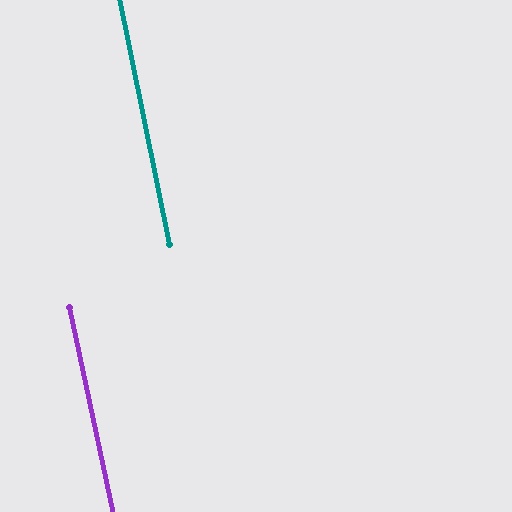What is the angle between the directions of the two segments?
Approximately 0 degrees.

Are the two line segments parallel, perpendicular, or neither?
Parallel — their directions differ by only 0.4°.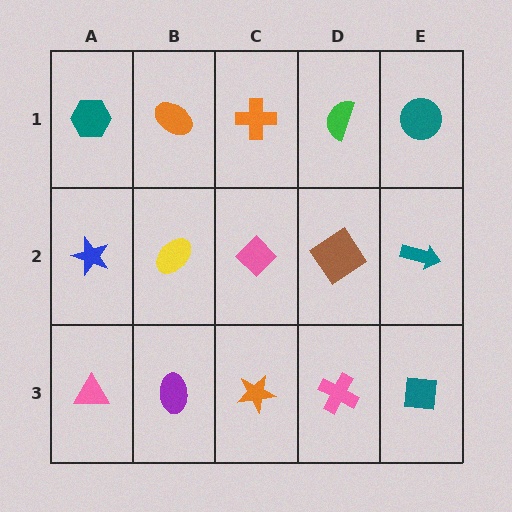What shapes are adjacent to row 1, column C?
A pink diamond (row 2, column C), an orange ellipse (row 1, column B), a green semicircle (row 1, column D).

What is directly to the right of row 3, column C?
A pink cross.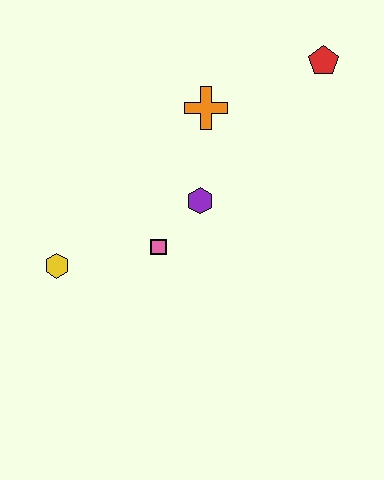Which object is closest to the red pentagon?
The orange cross is closest to the red pentagon.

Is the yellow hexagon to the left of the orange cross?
Yes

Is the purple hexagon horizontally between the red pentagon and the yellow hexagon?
Yes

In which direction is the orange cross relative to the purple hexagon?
The orange cross is above the purple hexagon.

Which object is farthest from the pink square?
The red pentagon is farthest from the pink square.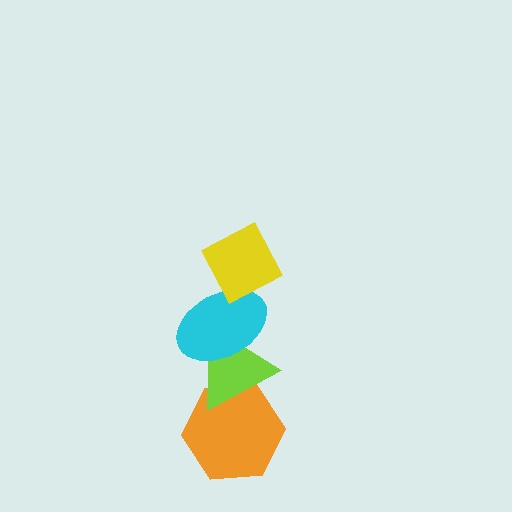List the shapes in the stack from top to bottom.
From top to bottom: the yellow diamond, the cyan ellipse, the lime triangle, the orange hexagon.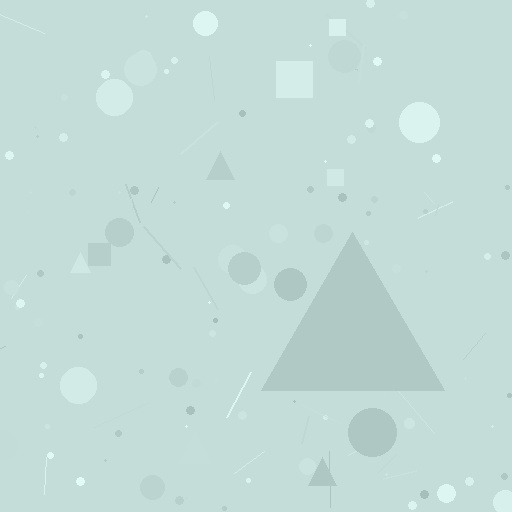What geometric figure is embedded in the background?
A triangle is embedded in the background.